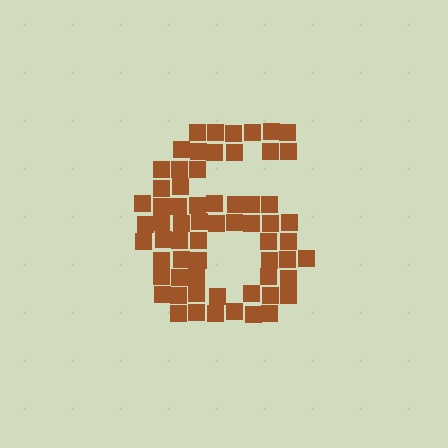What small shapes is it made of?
It is made of small squares.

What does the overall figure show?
The overall figure shows the digit 6.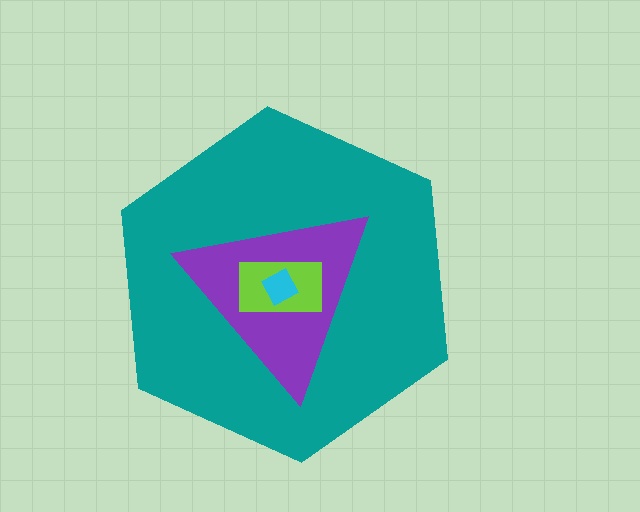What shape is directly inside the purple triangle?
The lime rectangle.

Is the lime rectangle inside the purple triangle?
Yes.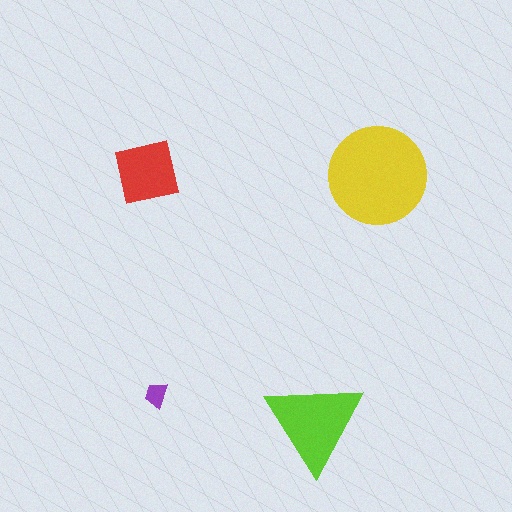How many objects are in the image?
There are 4 objects in the image.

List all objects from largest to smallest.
The yellow circle, the lime triangle, the red square, the purple trapezoid.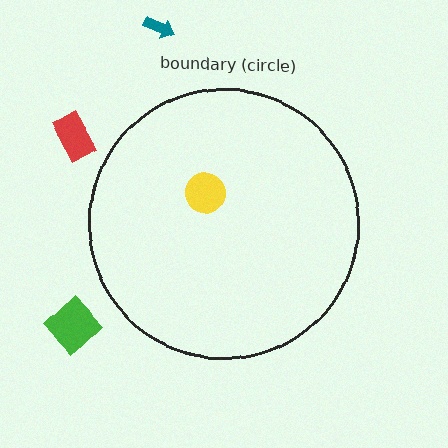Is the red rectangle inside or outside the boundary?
Outside.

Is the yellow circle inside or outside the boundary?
Inside.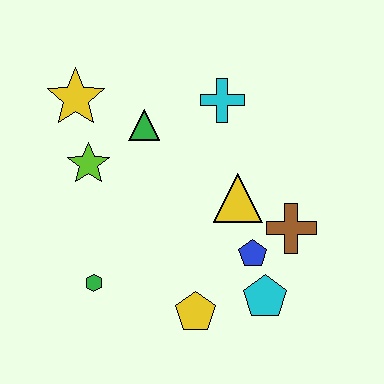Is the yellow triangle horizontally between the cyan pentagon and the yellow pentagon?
Yes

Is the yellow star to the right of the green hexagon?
No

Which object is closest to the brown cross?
The blue pentagon is closest to the brown cross.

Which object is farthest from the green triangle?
The cyan pentagon is farthest from the green triangle.